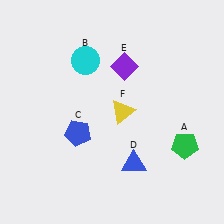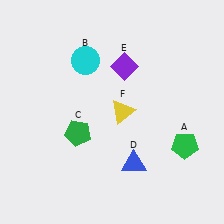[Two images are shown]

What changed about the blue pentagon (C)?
In Image 1, C is blue. In Image 2, it changed to green.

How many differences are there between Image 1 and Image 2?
There is 1 difference between the two images.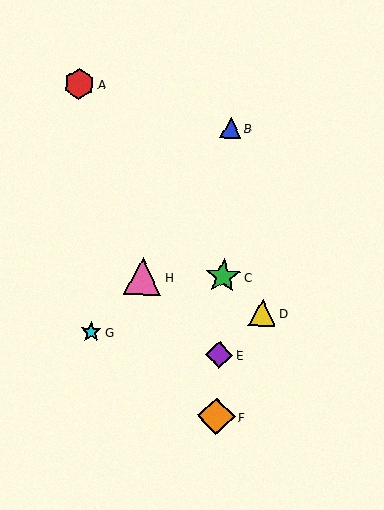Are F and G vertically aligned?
No, F is at x≈216 and G is at x≈91.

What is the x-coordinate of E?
Object E is at x≈219.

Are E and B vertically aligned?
Yes, both are at x≈219.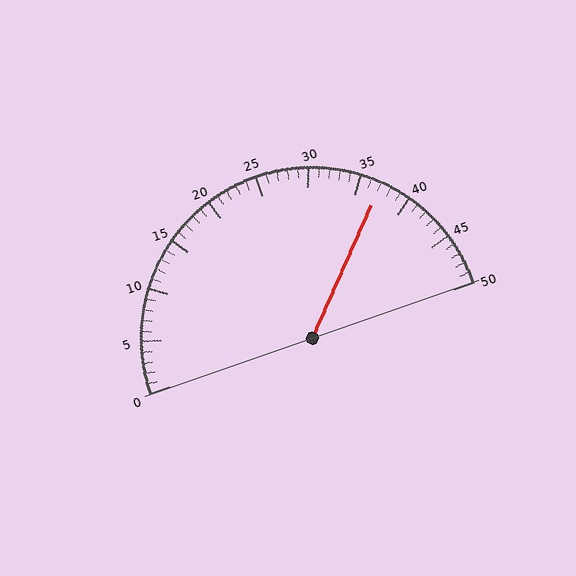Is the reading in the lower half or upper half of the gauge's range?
The reading is in the upper half of the range (0 to 50).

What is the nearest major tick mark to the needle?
The nearest major tick mark is 35.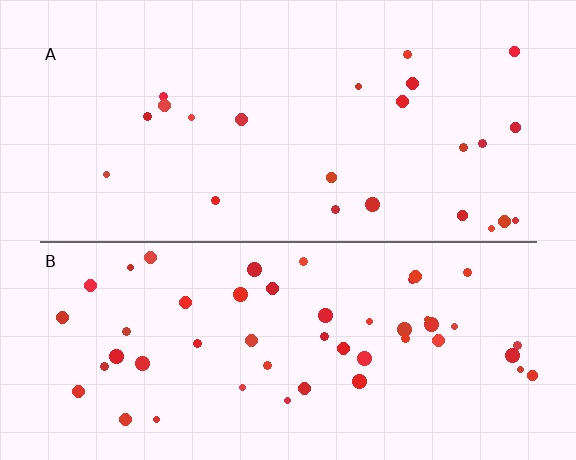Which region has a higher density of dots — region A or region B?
B (the bottom).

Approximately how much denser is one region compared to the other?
Approximately 2.1× — region B over region A.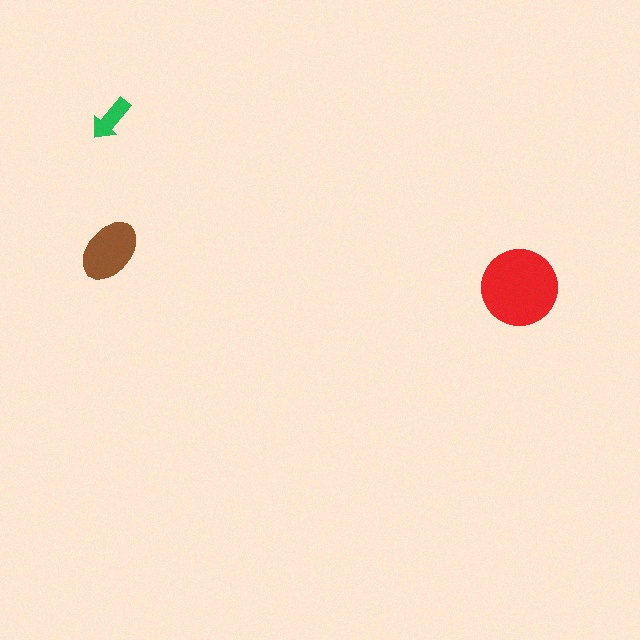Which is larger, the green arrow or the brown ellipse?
The brown ellipse.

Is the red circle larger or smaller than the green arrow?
Larger.